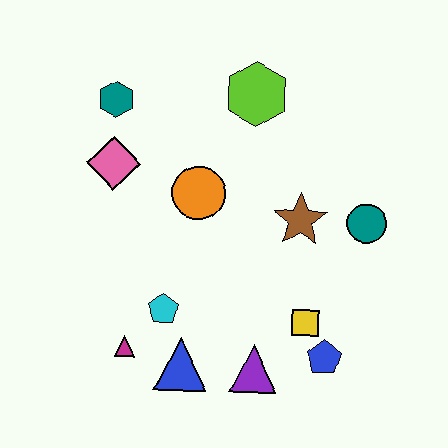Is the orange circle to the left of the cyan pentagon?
No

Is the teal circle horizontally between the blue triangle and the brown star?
No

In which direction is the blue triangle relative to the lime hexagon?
The blue triangle is below the lime hexagon.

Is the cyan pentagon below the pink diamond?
Yes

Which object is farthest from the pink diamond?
The blue pentagon is farthest from the pink diamond.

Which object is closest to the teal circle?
The brown star is closest to the teal circle.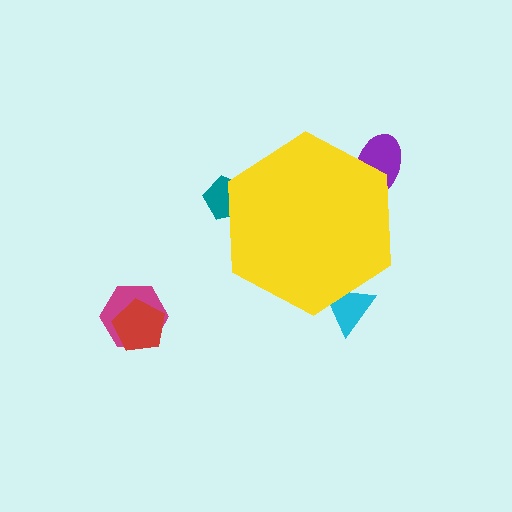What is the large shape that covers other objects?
A yellow hexagon.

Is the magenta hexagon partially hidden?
No, the magenta hexagon is fully visible.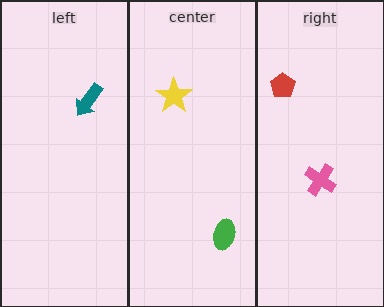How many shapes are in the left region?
1.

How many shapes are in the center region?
2.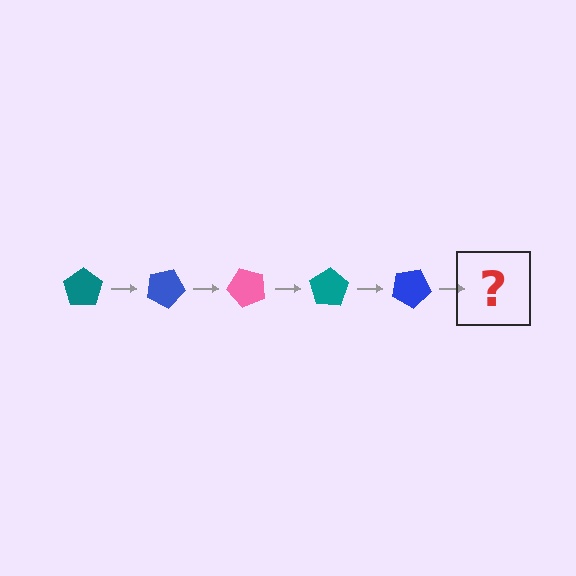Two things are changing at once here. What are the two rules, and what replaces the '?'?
The two rules are that it rotates 25 degrees each step and the color cycles through teal, blue, and pink. The '?' should be a pink pentagon, rotated 125 degrees from the start.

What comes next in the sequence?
The next element should be a pink pentagon, rotated 125 degrees from the start.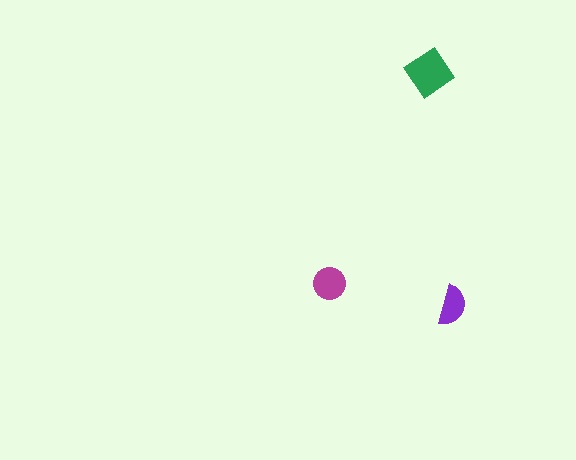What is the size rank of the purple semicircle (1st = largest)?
3rd.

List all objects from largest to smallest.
The green diamond, the magenta circle, the purple semicircle.